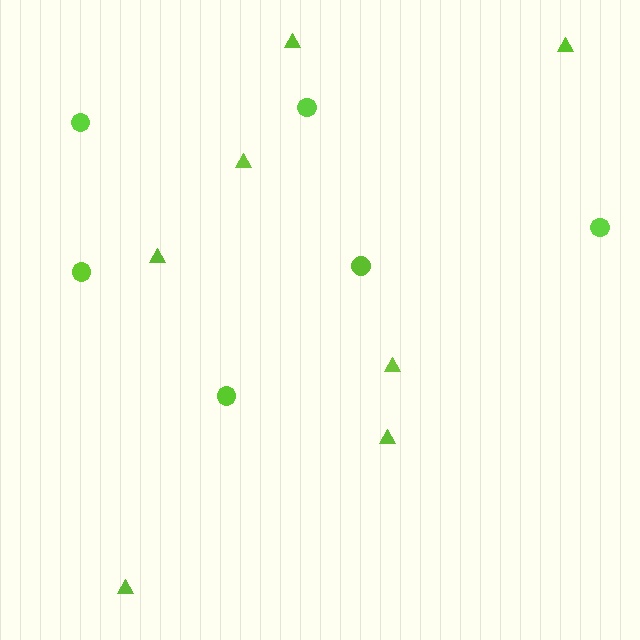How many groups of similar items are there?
There are 2 groups: one group of triangles (7) and one group of circles (6).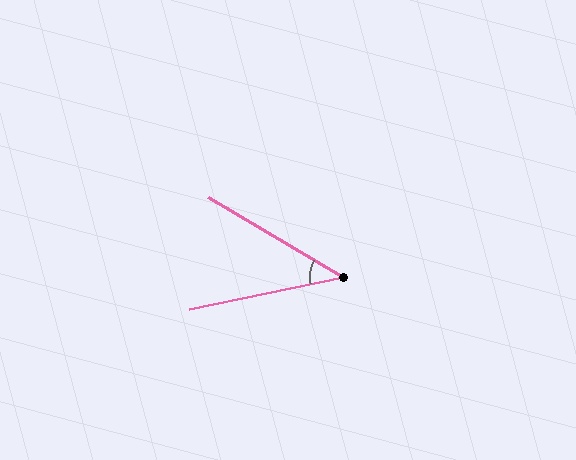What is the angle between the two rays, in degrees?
Approximately 42 degrees.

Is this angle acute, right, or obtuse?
It is acute.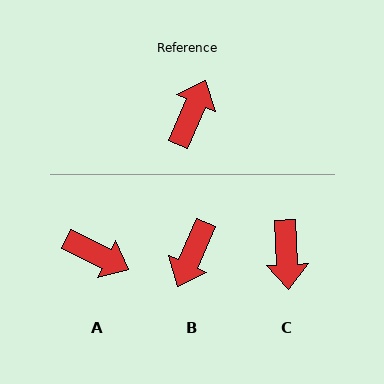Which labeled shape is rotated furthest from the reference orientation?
B, about 180 degrees away.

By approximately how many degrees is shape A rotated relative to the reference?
Approximately 92 degrees clockwise.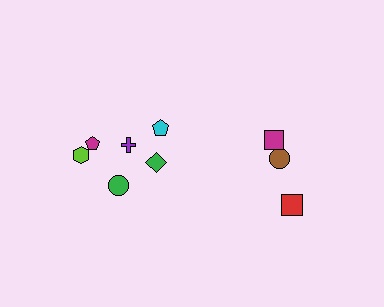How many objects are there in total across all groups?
There are 9 objects.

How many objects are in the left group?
There are 6 objects.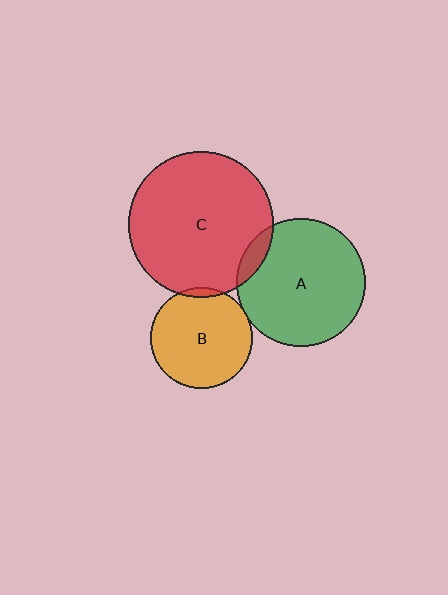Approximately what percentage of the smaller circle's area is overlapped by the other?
Approximately 5%.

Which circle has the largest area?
Circle C (red).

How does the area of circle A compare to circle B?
Approximately 1.6 times.